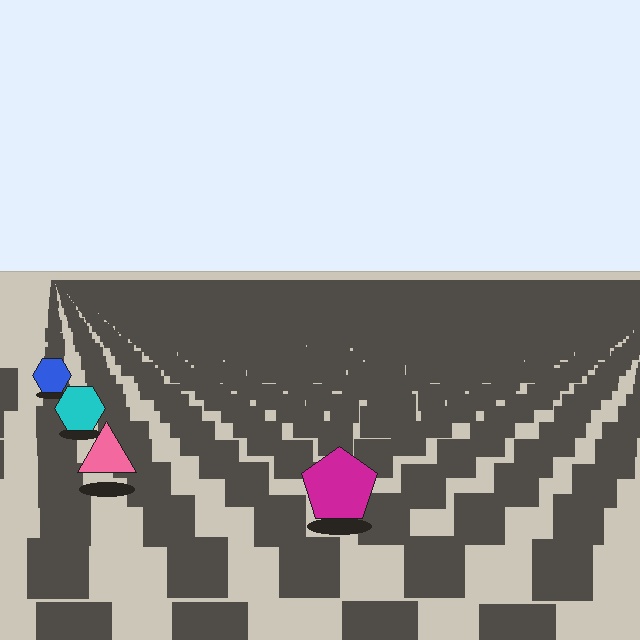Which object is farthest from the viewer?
The blue hexagon is farthest from the viewer. It appears smaller and the ground texture around it is denser.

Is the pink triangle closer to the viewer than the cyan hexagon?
Yes. The pink triangle is closer — you can tell from the texture gradient: the ground texture is coarser near it.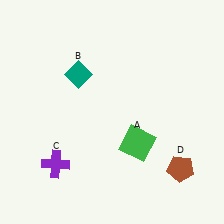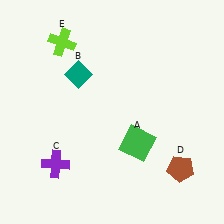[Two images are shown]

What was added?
A lime cross (E) was added in Image 2.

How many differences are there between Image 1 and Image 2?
There is 1 difference between the two images.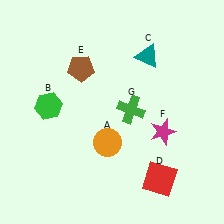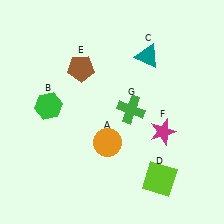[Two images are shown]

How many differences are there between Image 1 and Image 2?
There is 1 difference between the two images.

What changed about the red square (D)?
In Image 1, D is red. In Image 2, it changed to lime.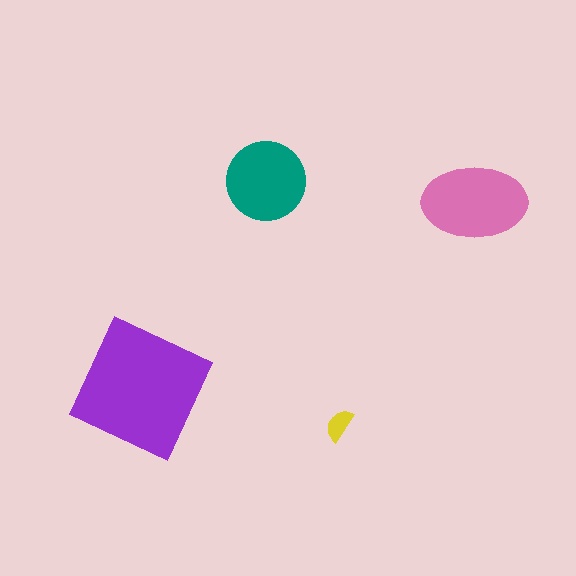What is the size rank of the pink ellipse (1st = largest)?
2nd.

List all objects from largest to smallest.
The purple square, the pink ellipse, the teal circle, the yellow semicircle.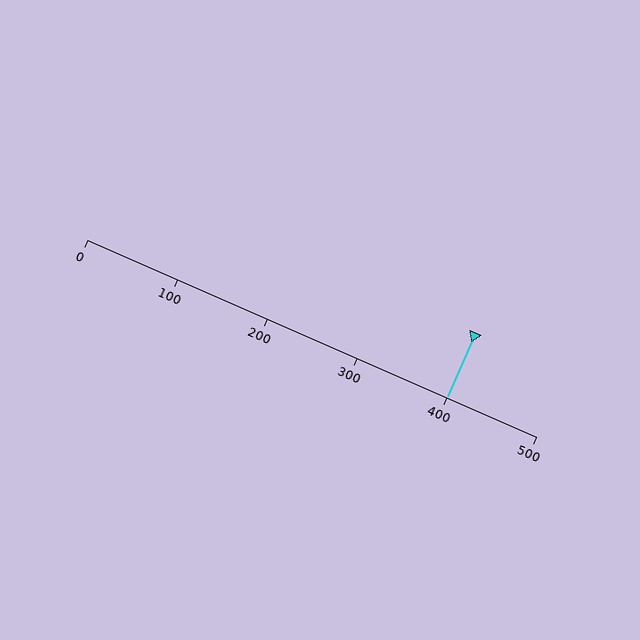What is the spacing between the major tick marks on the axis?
The major ticks are spaced 100 apart.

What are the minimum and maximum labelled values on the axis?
The axis runs from 0 to 500.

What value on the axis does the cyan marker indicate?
The marker indicates approximately 400.